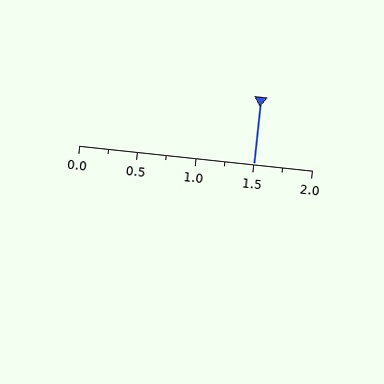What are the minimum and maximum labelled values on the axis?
The axis runs from 0.0 to 2.0.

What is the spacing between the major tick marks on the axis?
The major ticks are spaced 0.5 apart.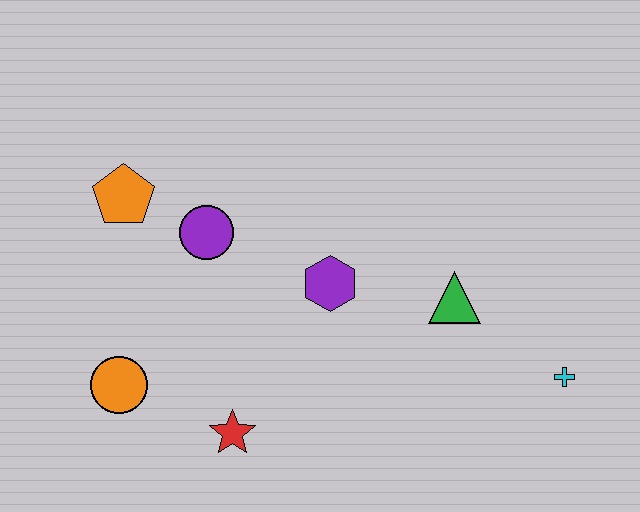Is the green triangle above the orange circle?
Yes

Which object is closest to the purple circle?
The orange pentagon is closest to the purple circle.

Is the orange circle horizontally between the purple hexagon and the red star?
No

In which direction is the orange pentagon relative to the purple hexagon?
The orange pentagon is to the left of the purple hexagon.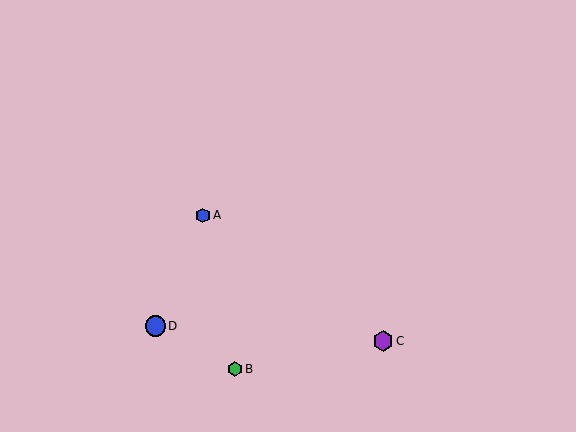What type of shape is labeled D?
Shape D is a blue circle.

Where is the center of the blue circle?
The center of the blue circle is at (155, 326).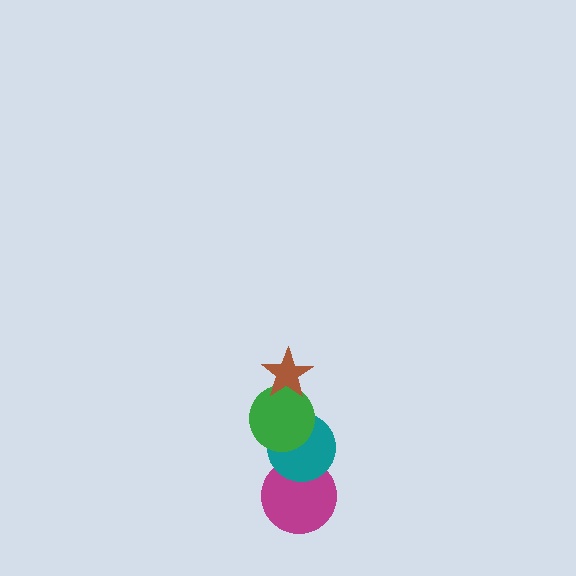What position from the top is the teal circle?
The teal circle is 3rd from the top.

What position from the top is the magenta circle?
The magenta circle is 4th from the top.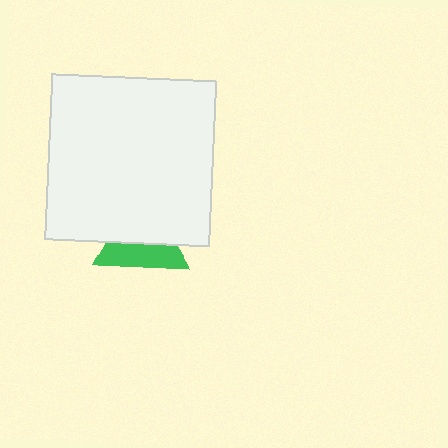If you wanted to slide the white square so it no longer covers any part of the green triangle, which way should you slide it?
Slide it up — that is the most direct way to separate the two shapes.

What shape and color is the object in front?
The object in front is a white square.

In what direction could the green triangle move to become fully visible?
The green triangle could move down. That would shift it out from behind the white square entirely.